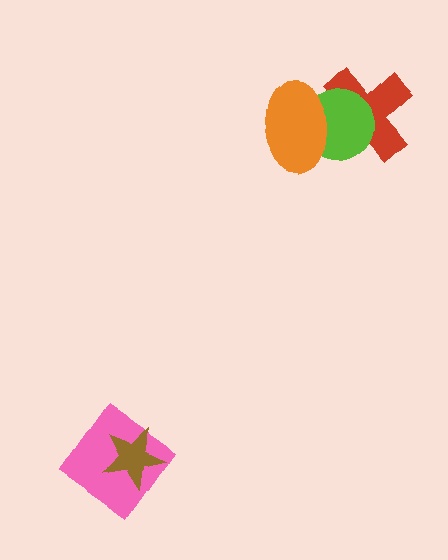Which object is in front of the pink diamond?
The brown star is in front of the pink diamond.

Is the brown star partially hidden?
No, no other shape covers it.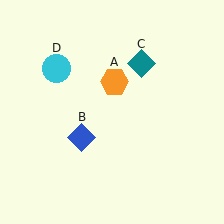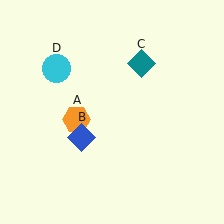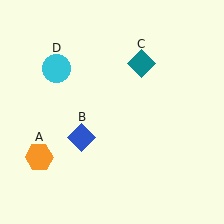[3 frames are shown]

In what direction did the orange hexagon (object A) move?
The orange hexagon (object A) moved down and to the left.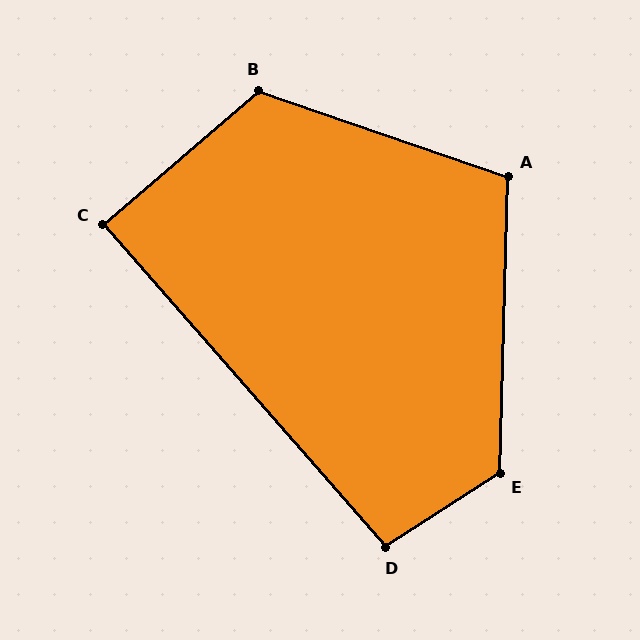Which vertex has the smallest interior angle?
C, at approximately 89 degrees.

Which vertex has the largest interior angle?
E, at approximately 124 degrees.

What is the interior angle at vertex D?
Approximately 98 degrees (obtuse).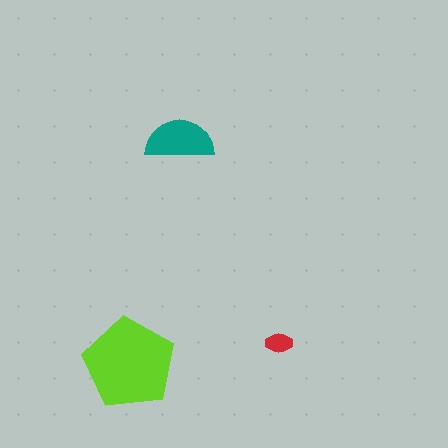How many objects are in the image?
There are 3 objects in the image.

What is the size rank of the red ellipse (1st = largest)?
3rd.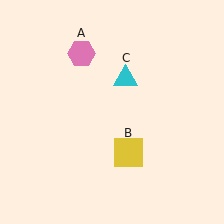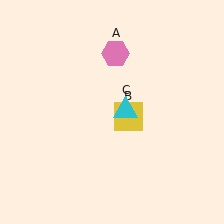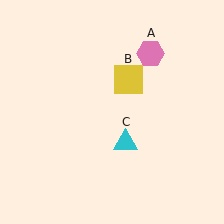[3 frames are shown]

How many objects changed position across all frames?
3 objects changed position: pink hexagon (object A), yellow square (object B), cyan triangle (object C).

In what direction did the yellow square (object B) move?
The yellow square (object B) moved up.